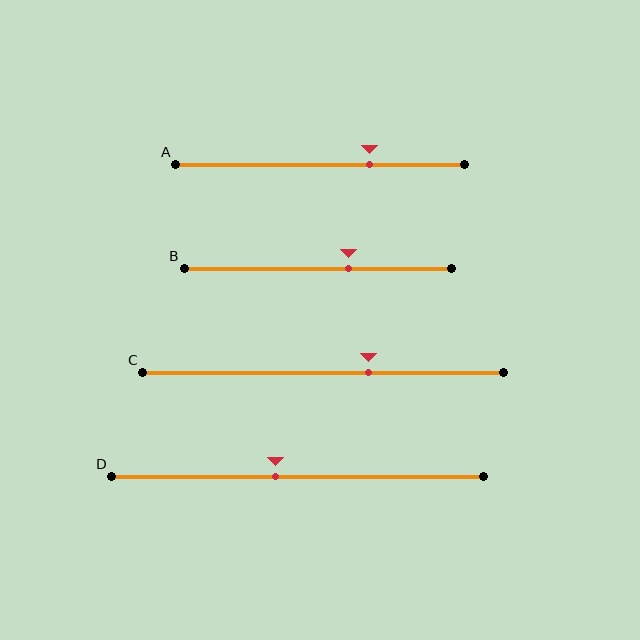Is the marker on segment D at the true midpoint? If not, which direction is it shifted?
No, the marker on segment D is shifted to the left by about 6% of the segment length.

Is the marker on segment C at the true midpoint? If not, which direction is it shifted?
No, the marker on segment C is shifted to the right by about 12% of the segment length.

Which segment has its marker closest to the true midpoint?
Segment D has its marker closest to the true midpoint.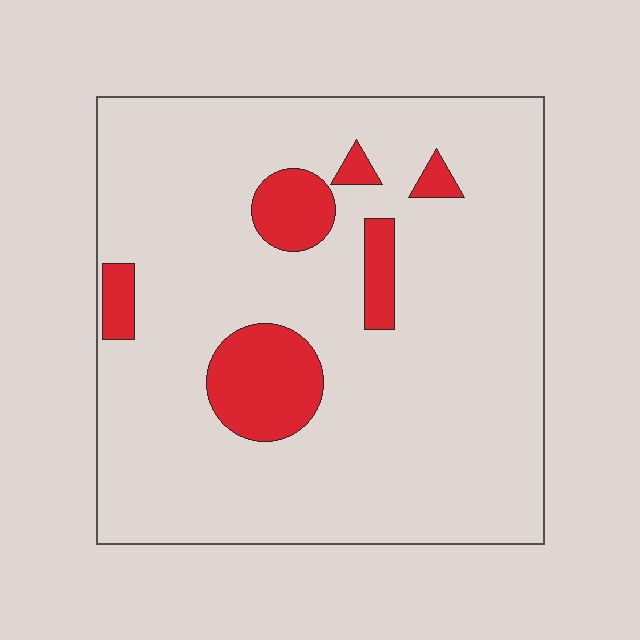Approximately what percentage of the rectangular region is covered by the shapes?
Approximately 15%.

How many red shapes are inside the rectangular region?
6.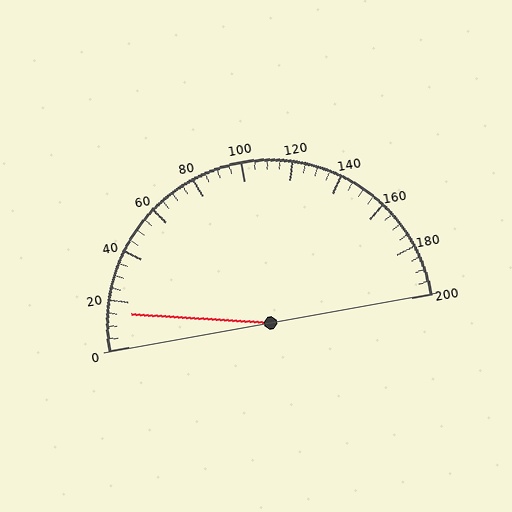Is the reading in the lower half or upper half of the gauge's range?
The reading is in the lower half of the range (0 to 200).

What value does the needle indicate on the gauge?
The needle indicates approximately 15.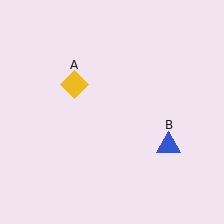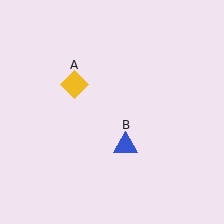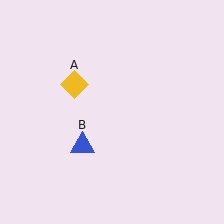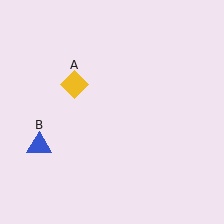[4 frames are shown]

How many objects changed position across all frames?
1 object changed position: blue triangle (object B).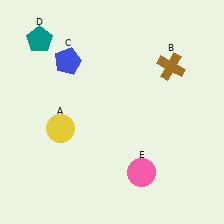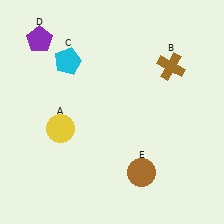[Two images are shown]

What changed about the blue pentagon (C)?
In Image 1, C is blue. In Image 2, it changed to cyan.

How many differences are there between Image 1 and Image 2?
There are 3 differences between the two images.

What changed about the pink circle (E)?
In Image 1, E is pink. In Image 2, it changed to brown.